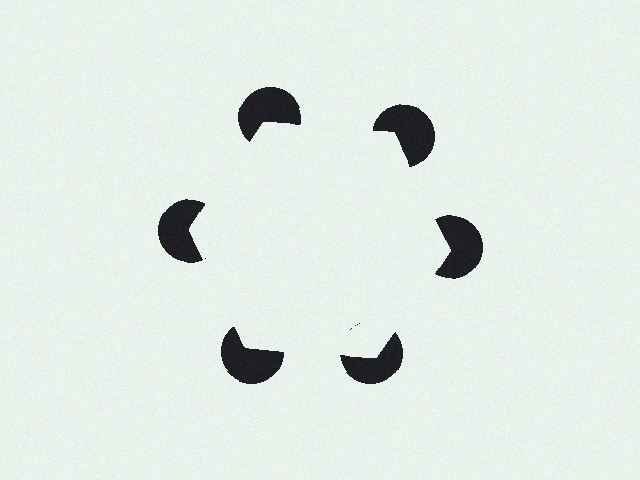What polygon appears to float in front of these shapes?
An illusory hexagon — its edges are inferred from the aligned wedge cuts in the pac-man discs, not physically drawn.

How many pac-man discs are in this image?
There are 6 — one at each vertex of the illusory hexagon.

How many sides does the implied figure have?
6 sides.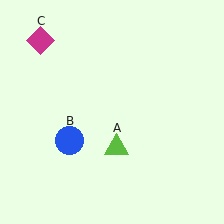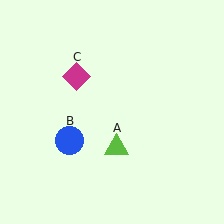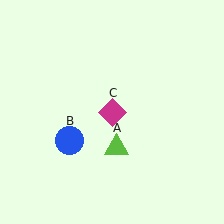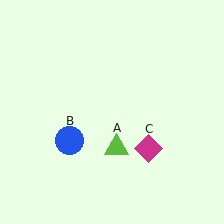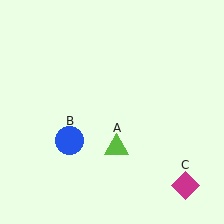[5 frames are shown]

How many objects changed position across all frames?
1 object changed position: magenta diamond (object C).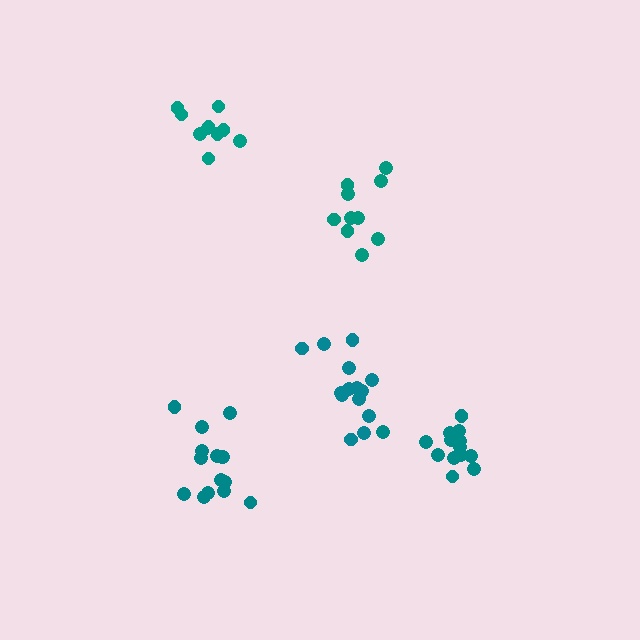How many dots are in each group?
Group 1: 15 dots, Group 2: 10 dots, Group 3: 15 dots, Group 4: 10 dots, Group 5: 14 dots (64 total).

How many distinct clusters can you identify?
There are 5 distinct clusters.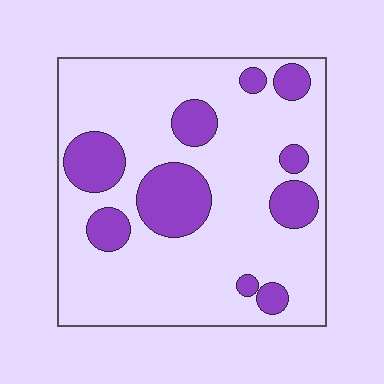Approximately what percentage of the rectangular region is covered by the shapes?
Approximately 25%.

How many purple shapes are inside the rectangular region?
10.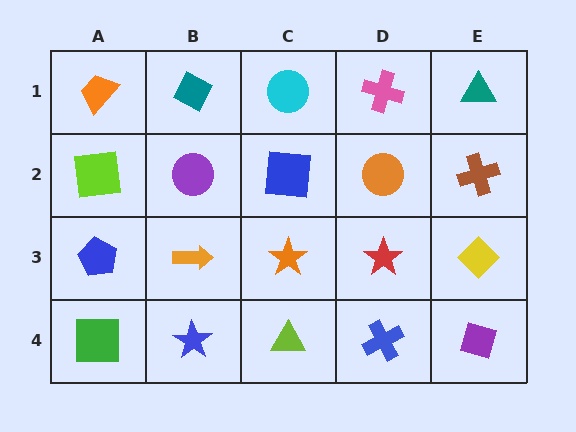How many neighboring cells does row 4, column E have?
2.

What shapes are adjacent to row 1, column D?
An orange circle (row 2, column D), a cyan circle (row 1, column C), a teal triangle (row 1, column E).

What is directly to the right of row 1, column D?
A teal triangle.